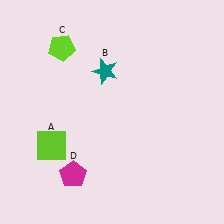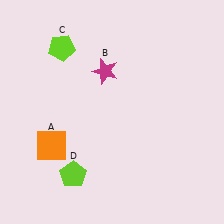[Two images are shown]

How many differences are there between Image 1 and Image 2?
There are 3 differences between the two images.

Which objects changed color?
A changed from lime to orange. B changed from teal to magenta. D changed from magenta to lime.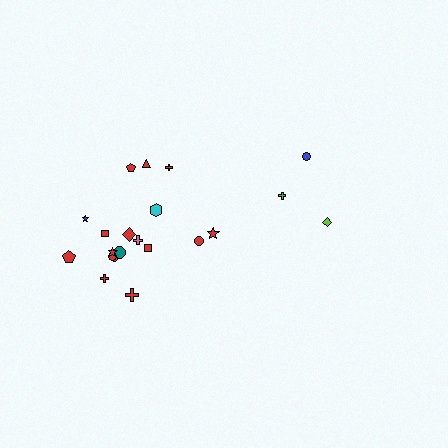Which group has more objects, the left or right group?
The left group.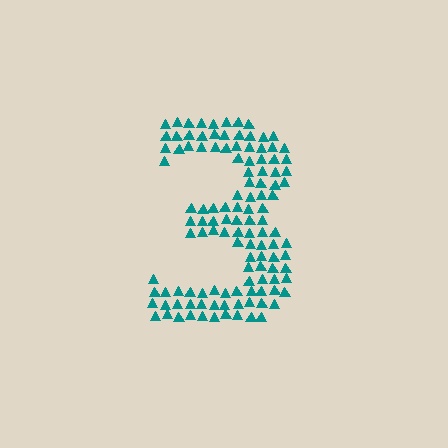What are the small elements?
The small elements are triangles.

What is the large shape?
The large shape is the digit 3.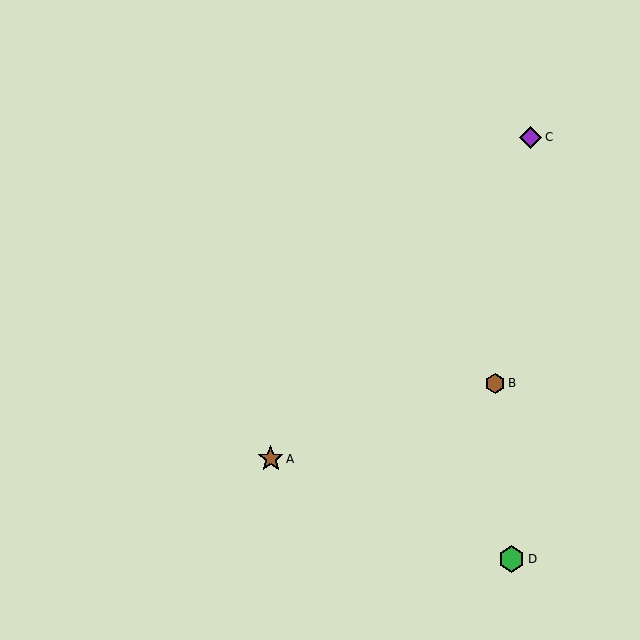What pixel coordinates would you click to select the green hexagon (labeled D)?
Click at (511, 559) to select the green hexagon D.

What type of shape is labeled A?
Shape A is a brown star.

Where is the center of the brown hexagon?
The center of the brown hexagon is at (495, 383).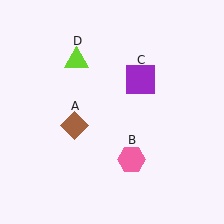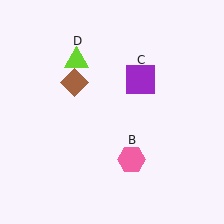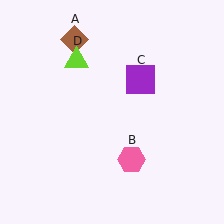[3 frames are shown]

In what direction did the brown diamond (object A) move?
The brown diamond (object A) moved up.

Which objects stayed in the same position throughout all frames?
Pink hexagon (object B) and purple square (object C) and lime triangle (object D) remained stationary.